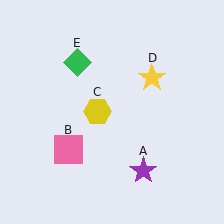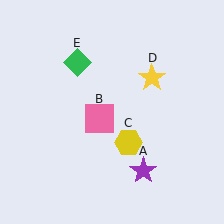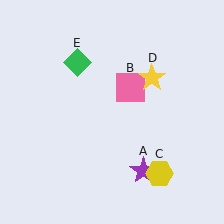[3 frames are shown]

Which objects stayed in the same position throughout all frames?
Purple star (object A) and yellow star (object D) and green diamond (object E) remained stationary.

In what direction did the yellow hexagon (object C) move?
The yellow hexagon (object C) moved down and to the right.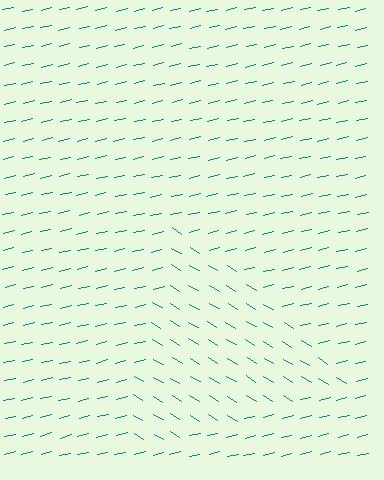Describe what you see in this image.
The image is filled with small teal line segments. A triangle region in the image has lines oriented differently from the surrounding lines, creating a visible texture boundary.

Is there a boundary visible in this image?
Yes, there is a texture boundary formed by a change in line orientation.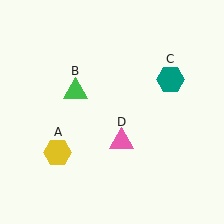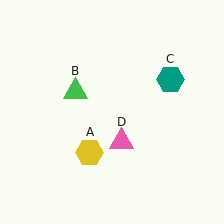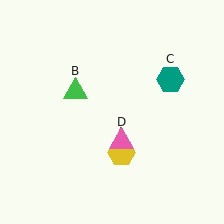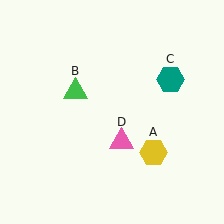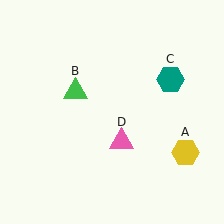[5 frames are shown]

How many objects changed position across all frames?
1 object changed position: yellow hexagon (object A).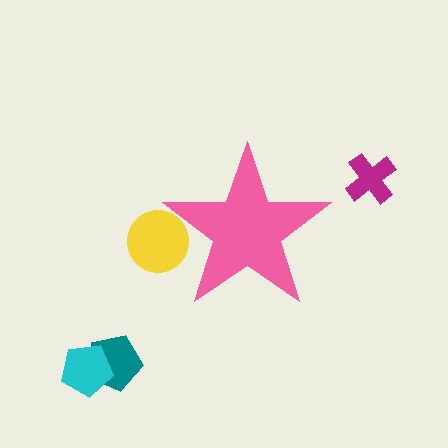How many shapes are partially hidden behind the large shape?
1 shape is partially hidden.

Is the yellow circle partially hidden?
Yes, the yellow circle is partially hidden behind the pink star.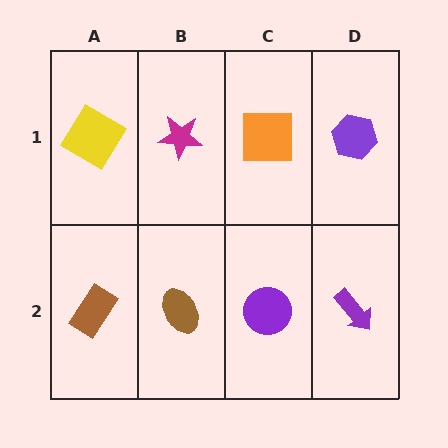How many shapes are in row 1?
4 shapes.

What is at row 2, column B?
A brown ellipse.